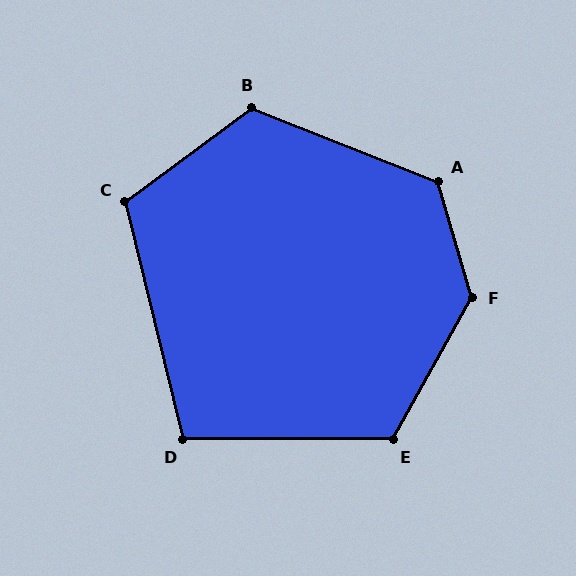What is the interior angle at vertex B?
Approximately 122 degrees (obtuse).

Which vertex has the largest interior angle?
F, at approximately 135 degrees.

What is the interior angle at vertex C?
Approximately 113 degrees (obtuse).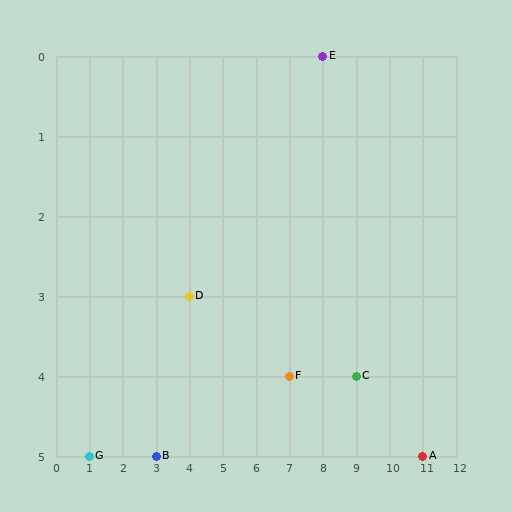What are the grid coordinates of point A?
Point A is at grid coordinates (11, 5).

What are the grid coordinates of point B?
Point B is at grid coordinates (3, 5).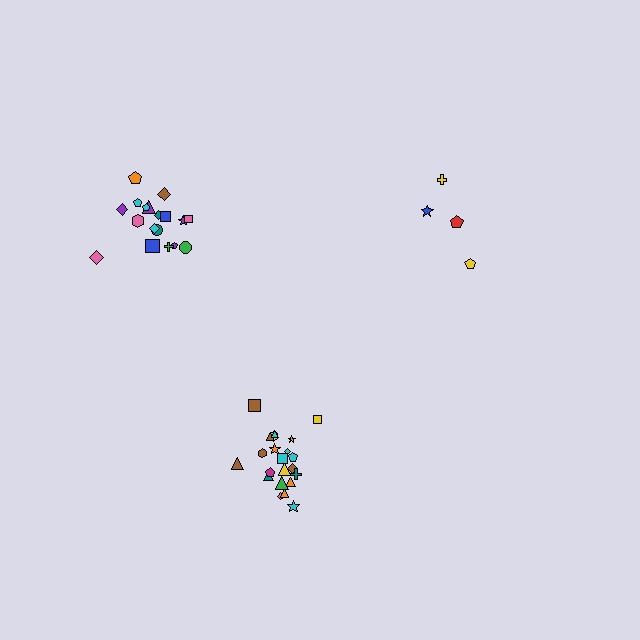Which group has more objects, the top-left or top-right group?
The top-left group.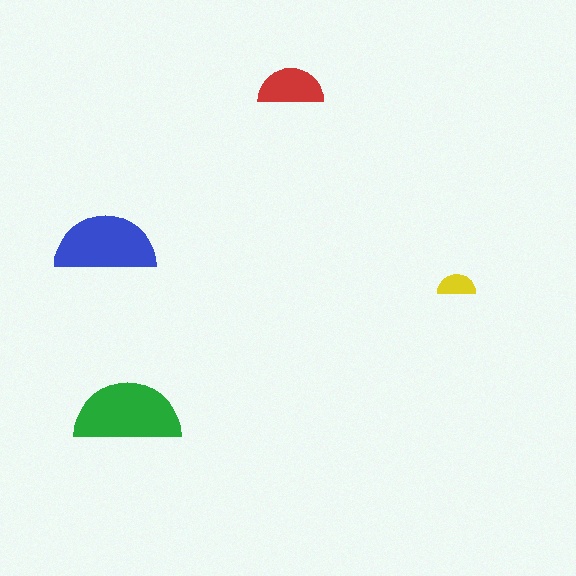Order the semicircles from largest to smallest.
the green one, the blue one, the red one, the yellow one.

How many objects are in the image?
There are 4 objects in the image.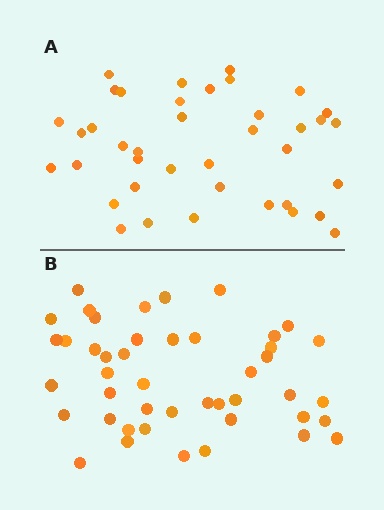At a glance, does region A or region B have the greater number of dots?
Region B (the bottom region) has more dots.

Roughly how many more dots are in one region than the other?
Region B has about 6 more dots than region A.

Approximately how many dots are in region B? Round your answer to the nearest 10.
About 40 dots. (The exact count is 45, which rounds to 40.)